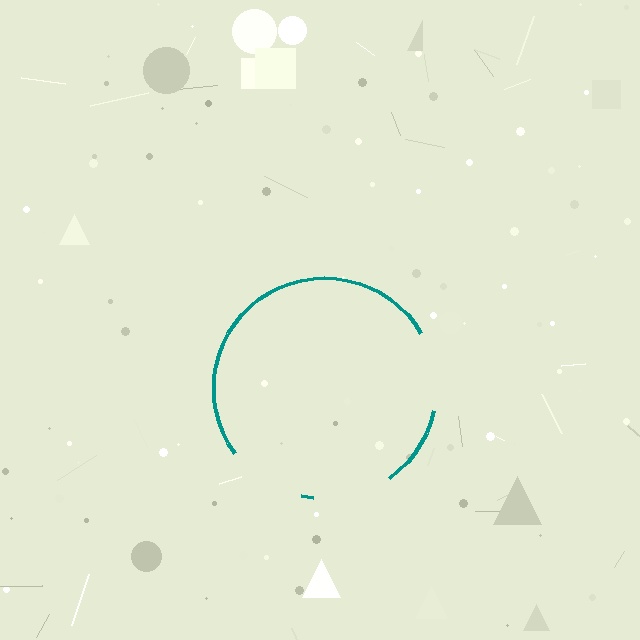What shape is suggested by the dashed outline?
The dashed outline suggests a circle.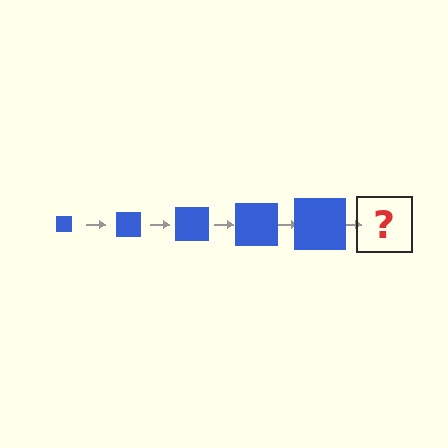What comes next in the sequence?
The next element should be a blue square, larger than the previous one.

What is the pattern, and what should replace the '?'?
The pattern is that the square gets progressively larger each step. The '?' should be a blue square, larger than the previous one.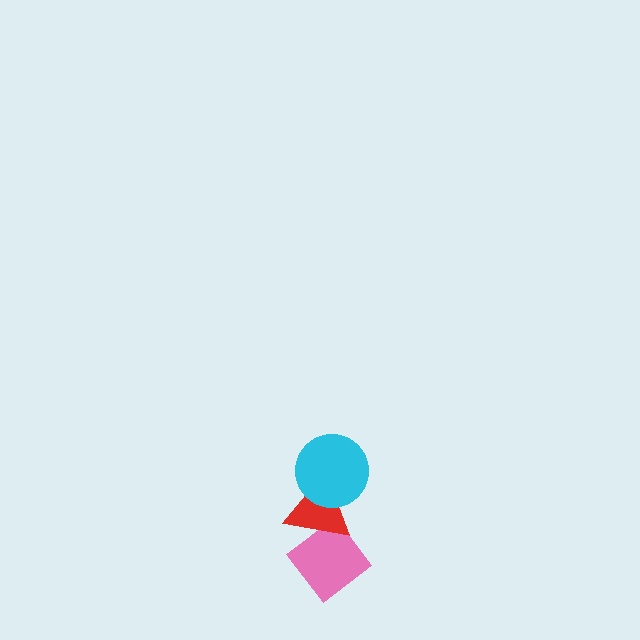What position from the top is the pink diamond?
The pink diamond is 3rd from the top.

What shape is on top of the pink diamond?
The red triangle is on top of the pink diamond.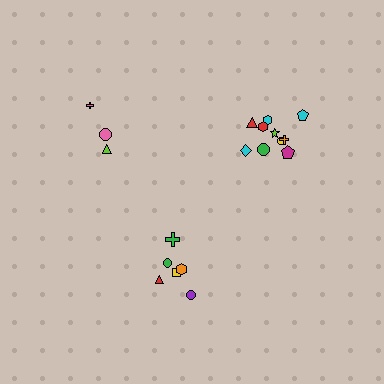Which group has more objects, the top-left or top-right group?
The top-right group.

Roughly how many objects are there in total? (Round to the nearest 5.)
Roughly 20 objects in total.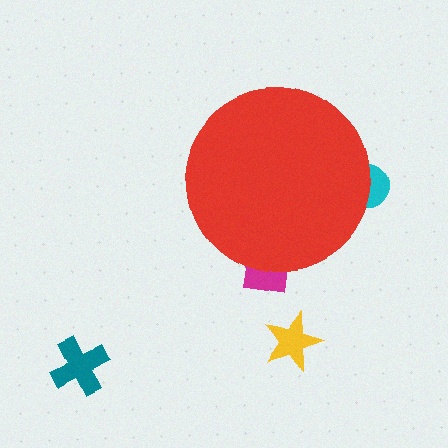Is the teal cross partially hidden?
No, the teal cross is fully visible.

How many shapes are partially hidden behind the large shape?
2 shapes are partially hidden.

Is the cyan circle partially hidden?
Yes, the cyan circle is partially hidden behind the red circle.